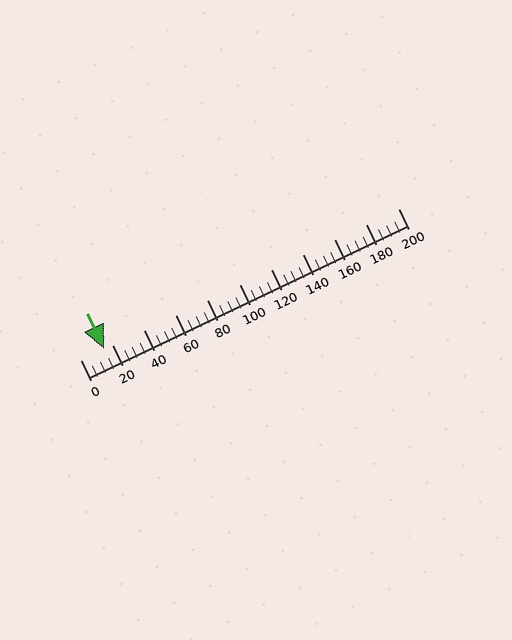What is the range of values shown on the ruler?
The ruler shows values from 0 to 200.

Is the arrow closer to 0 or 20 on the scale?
The arrow is closer to 20.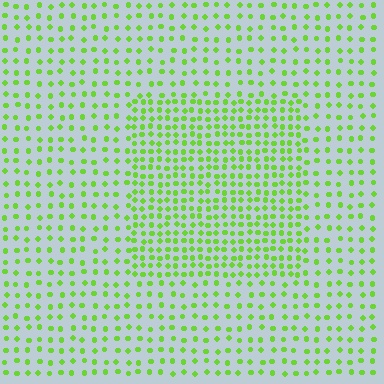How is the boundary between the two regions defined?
The boundary is defined by a change in element density (approximately 1.9x ratio). All elements are the same color, size, and shape.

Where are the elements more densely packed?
The elements are more densely packed inside the rectangle boundary.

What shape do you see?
I see a rectangle.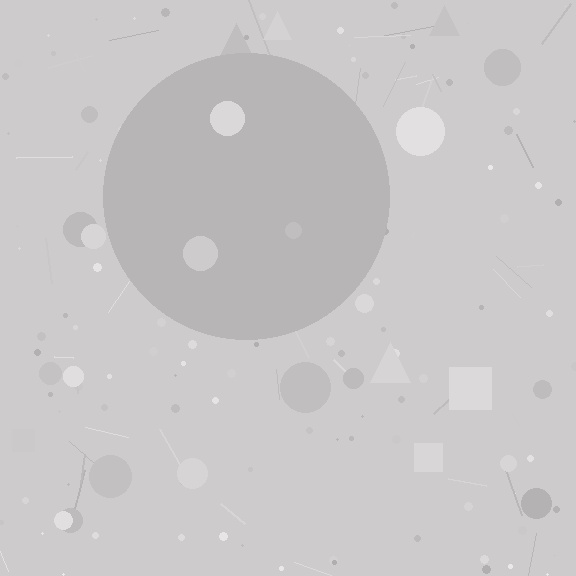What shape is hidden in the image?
A circle is hidden in the image.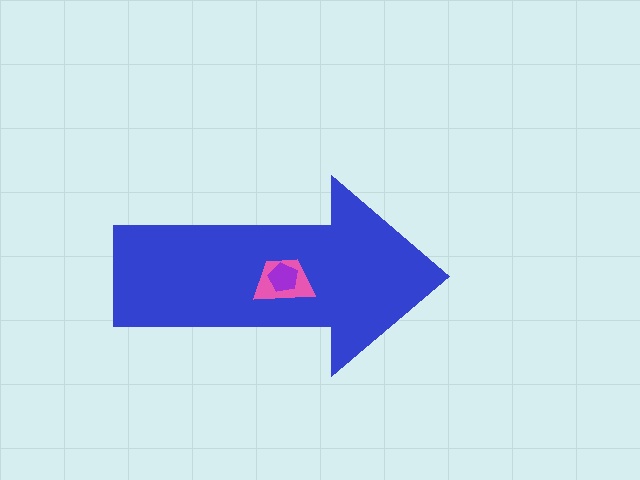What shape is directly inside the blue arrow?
The pink trapezoid.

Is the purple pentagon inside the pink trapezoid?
Yes.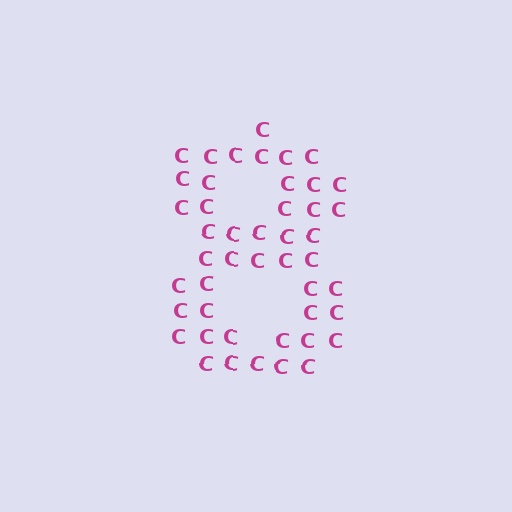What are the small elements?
The small elements are letter C's.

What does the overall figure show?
The overall figure shows the digit 8.